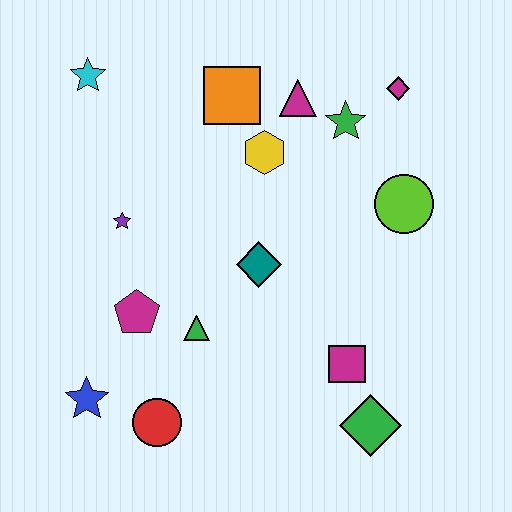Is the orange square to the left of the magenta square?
Yes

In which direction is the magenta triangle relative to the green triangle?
The magenta triangle is above the green triangle.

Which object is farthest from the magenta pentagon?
The magenta diamond is farthest from the magenta pentagon.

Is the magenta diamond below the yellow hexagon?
No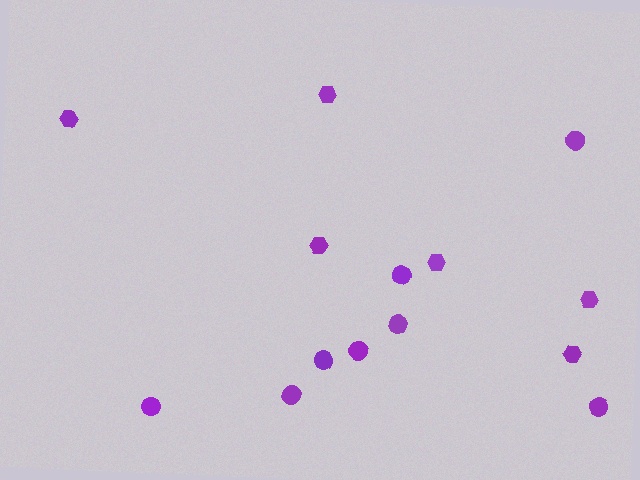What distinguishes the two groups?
There are 2 groups: one group of circles (8) and one group of hexagons (6).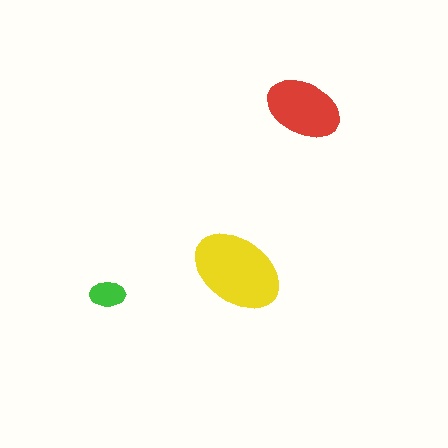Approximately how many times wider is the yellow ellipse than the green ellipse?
About 2.5 times wider.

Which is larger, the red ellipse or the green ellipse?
The red one.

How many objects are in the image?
There are 3 objects in the image.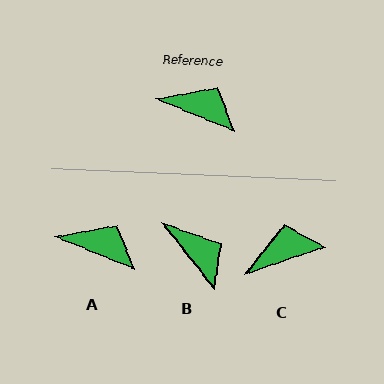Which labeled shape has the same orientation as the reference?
A.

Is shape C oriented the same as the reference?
No, it is off by about 41 degrees.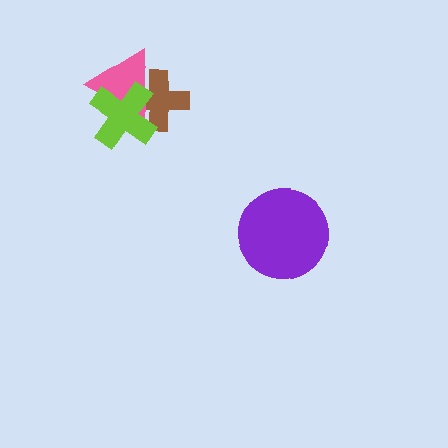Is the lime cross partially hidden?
No, no other shape covers it.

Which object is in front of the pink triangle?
The lime cross is in front of the pink triangle.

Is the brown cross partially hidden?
Yes, it is partially covered by another shape.